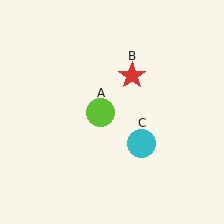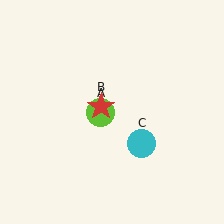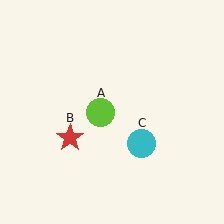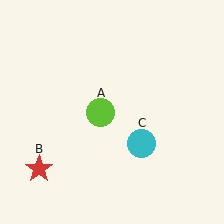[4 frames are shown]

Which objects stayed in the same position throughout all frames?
Lime circle (object A) and cyan circle (object C) remained stationary.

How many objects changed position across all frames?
1 object changed position: red star (object B).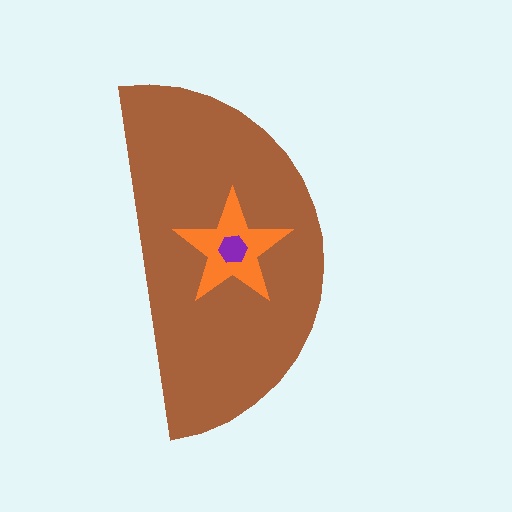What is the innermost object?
The purple hexagon.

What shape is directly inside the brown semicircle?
The orange star.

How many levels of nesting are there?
3.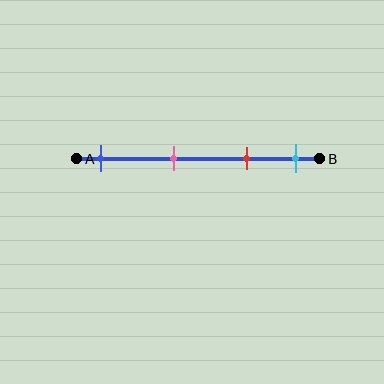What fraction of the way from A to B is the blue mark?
The blue mark is approximately 10% (0.1) of the way from A to B.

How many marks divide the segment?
There are 4 marks dividing the segment.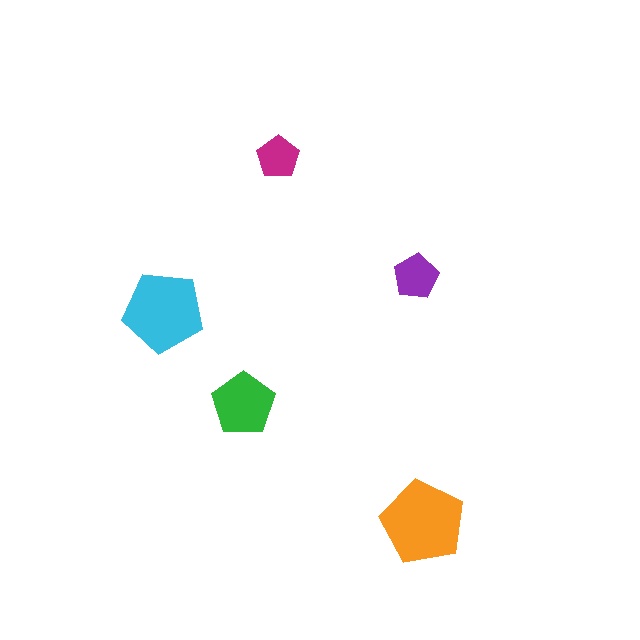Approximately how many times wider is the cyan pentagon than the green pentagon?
About 1.5 times wider.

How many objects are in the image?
There are 5 objects in the image.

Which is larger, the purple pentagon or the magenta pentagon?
The purple one.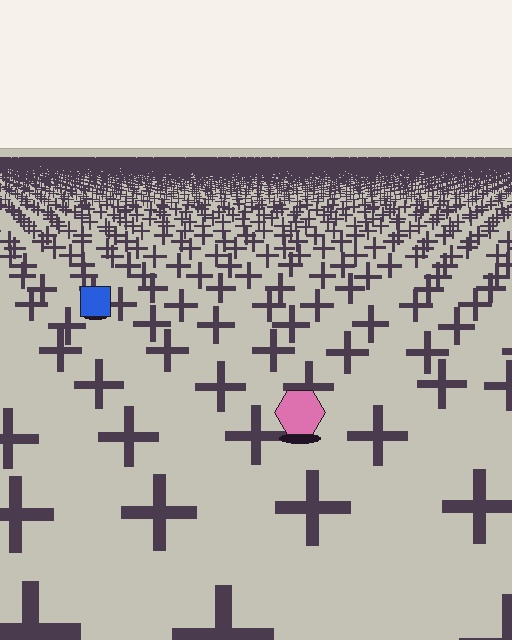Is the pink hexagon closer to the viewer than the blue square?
Yes. The pink hexagon is closer — you can tell from the texture gradient: the ground texture is coarser near it.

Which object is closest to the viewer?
The pink hexagon is closest. The texture marks near it are larger and more spread out.